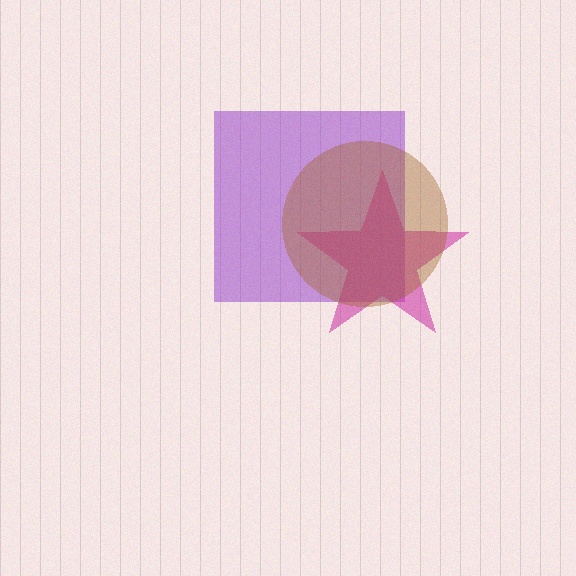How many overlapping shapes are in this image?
There are 3 overlapping shapes in the image.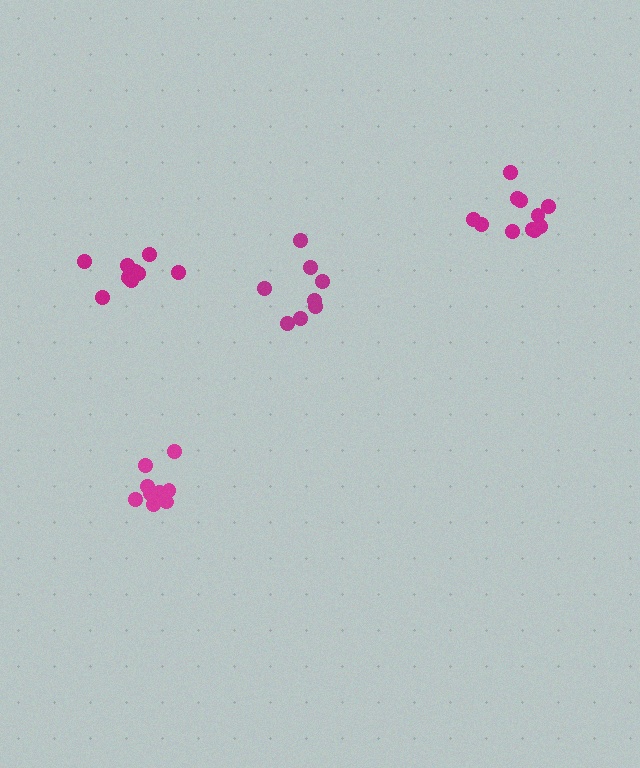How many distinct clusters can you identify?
There are 4 distinct clusters.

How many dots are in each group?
Group 1: 9 dots, Group 2: 11 dots, Group 3: 8 dots, Group 4: 9 dots (37 total).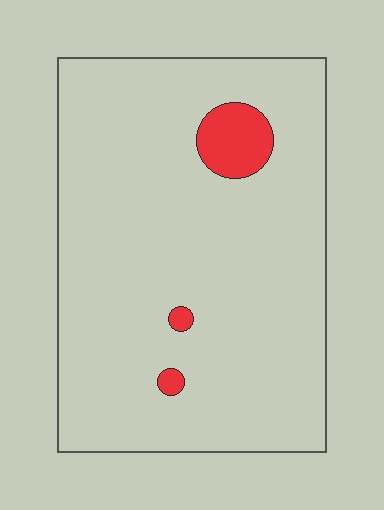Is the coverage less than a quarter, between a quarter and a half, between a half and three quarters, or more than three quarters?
Less than a quarter.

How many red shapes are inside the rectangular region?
3.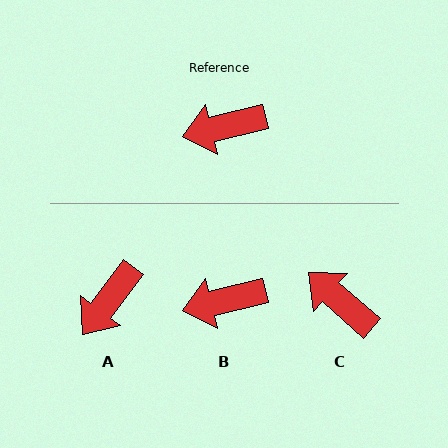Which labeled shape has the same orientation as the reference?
B.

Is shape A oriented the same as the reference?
No, it is off by about 40 degrees.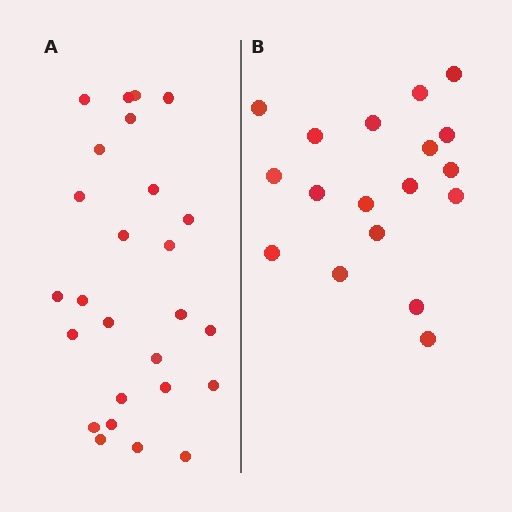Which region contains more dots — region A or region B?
Region A (the left region) has more dots.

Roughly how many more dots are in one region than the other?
Region A has roughly 8 or so more dots than region B.